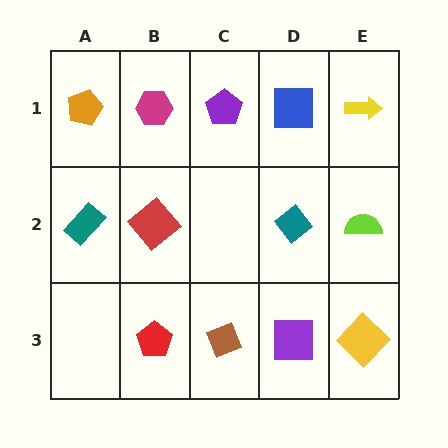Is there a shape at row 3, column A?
No, that cell is empty.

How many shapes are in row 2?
4 shapes.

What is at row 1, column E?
A yellow arrow.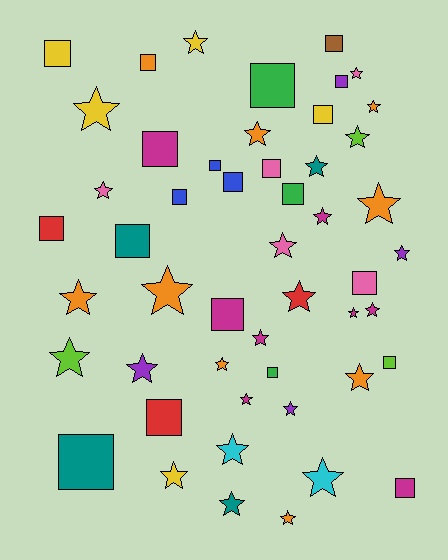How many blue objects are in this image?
There are 3 blue objects.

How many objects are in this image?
There are 50 objects.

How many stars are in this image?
There are 29 stars.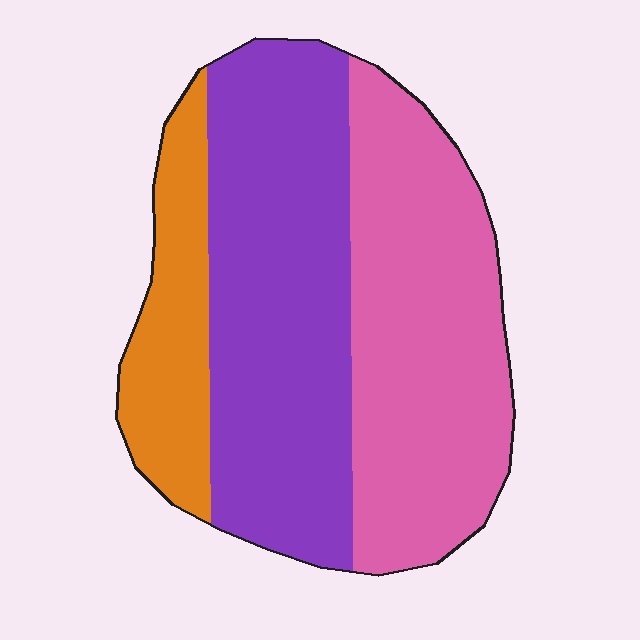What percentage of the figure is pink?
Pink takes up between a quarter and a half of the figure.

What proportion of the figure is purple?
Purple covers 43% of the figure.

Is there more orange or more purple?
Purple.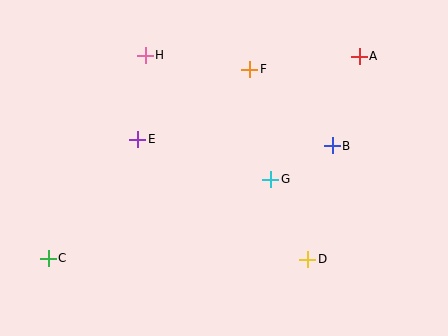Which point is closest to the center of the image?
Point G at (271, 179) is closest to the center.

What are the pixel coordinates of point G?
Point G is at (271, 179).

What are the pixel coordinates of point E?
Point E is at (138, 139).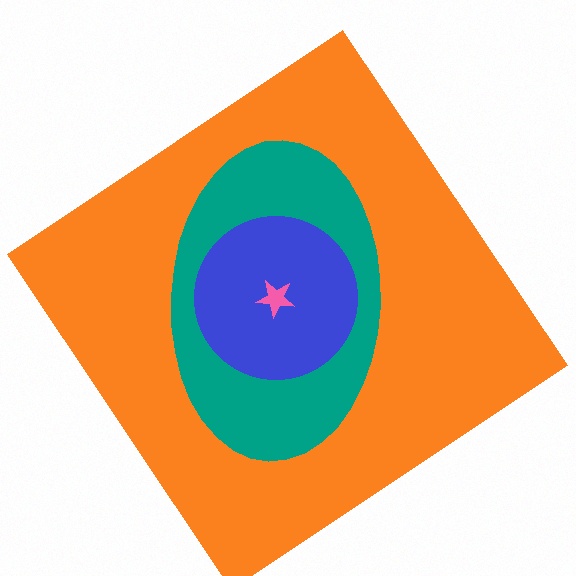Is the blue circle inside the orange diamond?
Yes.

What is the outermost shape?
The orange diamond.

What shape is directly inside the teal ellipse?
The blue circle.